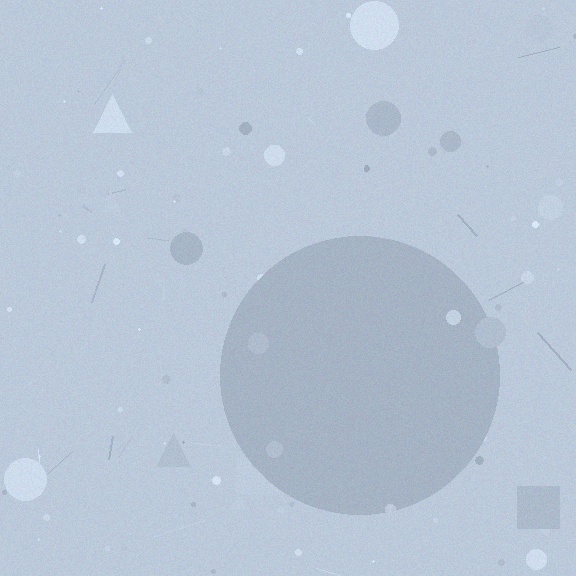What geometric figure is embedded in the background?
A circle is embedded in the background.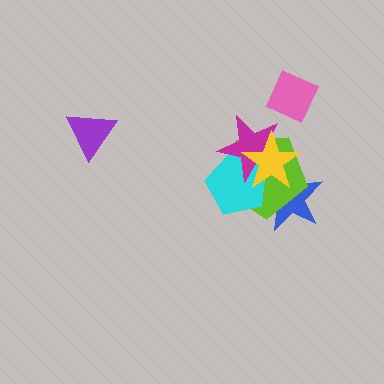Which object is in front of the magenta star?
The yellow star is in front of the magenta star.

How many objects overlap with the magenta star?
4 objects overlap with the magenta star.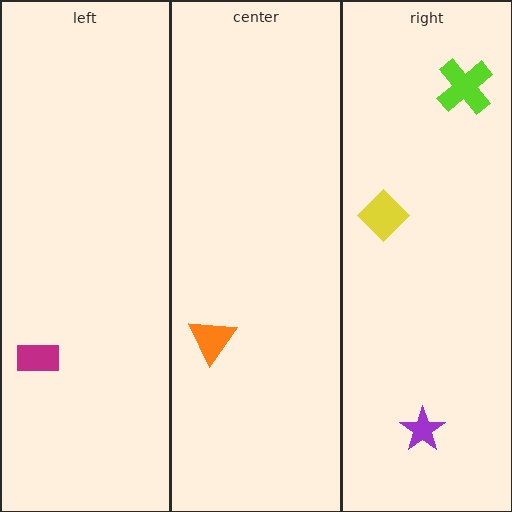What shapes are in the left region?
The magenta rectangle.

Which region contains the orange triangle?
The center region.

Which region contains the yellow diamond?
The right region.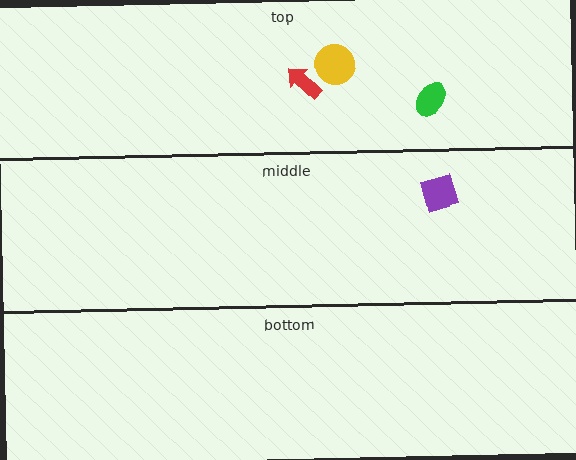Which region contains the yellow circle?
The top region.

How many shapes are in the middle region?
1.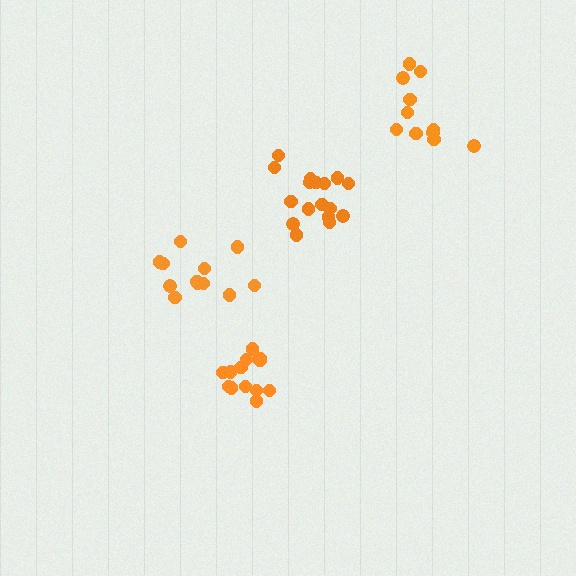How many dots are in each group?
Group 1: 17 dots, Group 2: 13 dots, Group 3: 11 dots, Group 4: 12 dots (53 total).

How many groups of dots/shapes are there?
There are 4 groups.